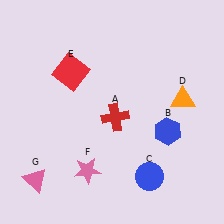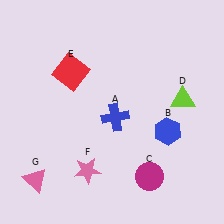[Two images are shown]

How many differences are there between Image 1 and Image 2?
There are 3 differences between the two images.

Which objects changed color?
A changed from red to blue. C changed from blue to magenta. D changed from orange to lime.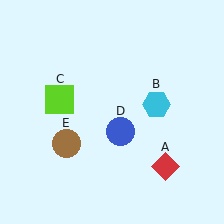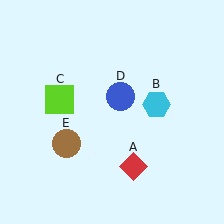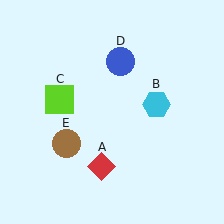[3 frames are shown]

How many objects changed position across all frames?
2 objects changed position: red diamond (object A), blue circle (object D).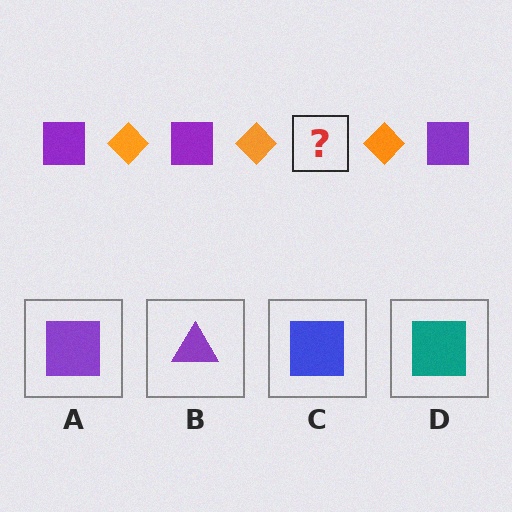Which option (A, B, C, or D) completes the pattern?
A.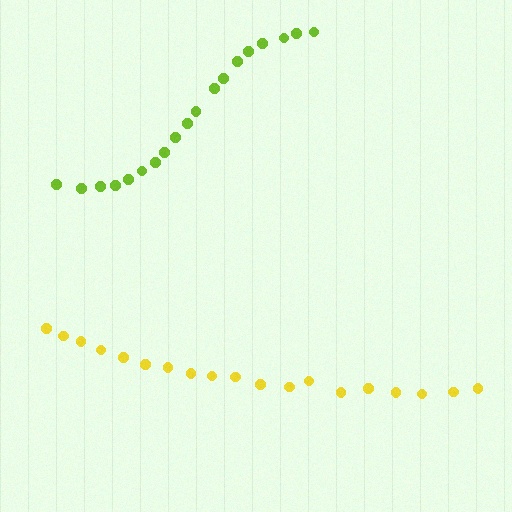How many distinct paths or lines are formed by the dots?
There are 2 distinct paths.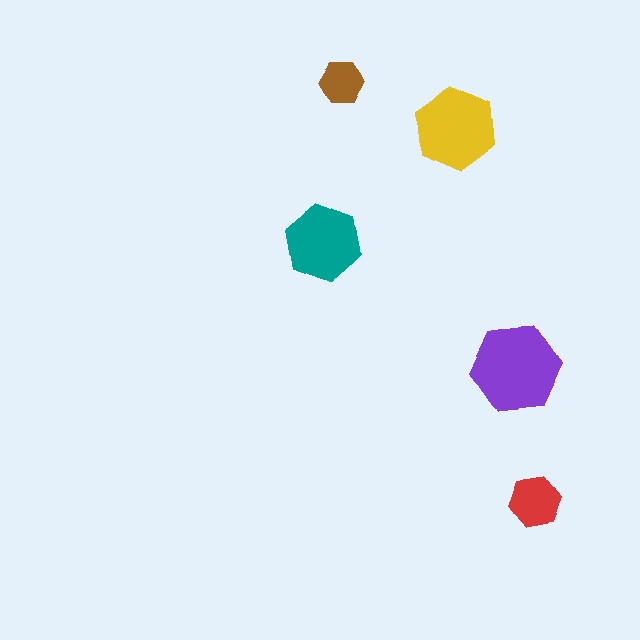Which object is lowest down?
The red hexagon is bottommost.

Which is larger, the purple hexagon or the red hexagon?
The purple one.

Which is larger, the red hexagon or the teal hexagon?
The teal one.